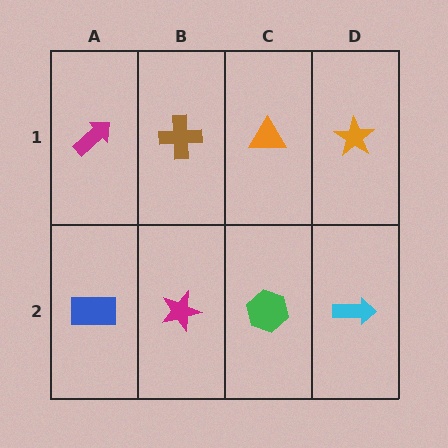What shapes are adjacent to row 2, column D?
An orange star (row 1, column D), a green hexagon (row 2, column C).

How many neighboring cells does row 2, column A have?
2.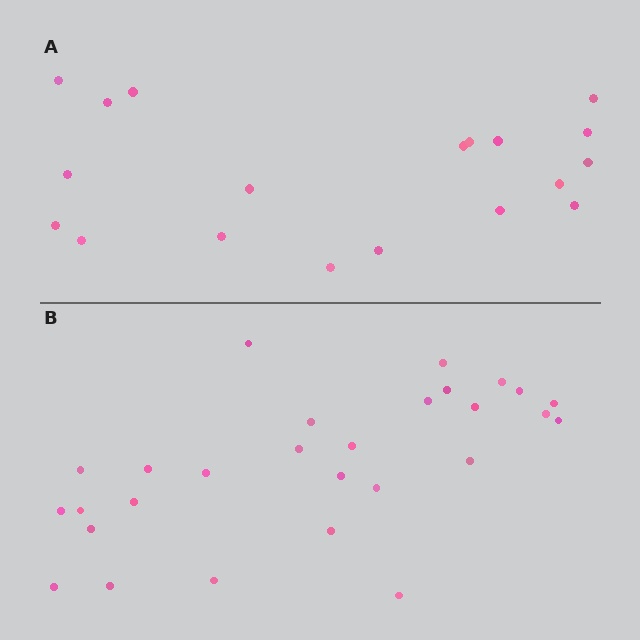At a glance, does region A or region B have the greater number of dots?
Region B (the bottom region) has more dots.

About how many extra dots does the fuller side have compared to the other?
Region B has roughly 8 or so more dots than region A.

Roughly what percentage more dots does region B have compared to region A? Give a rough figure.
About 45% more.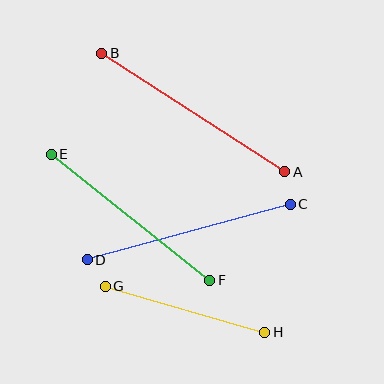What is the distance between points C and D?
The distance is approximately 210 pixels.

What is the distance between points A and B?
The distance is approximately 218 pixels.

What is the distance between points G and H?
The distance is approximately 166 pixels.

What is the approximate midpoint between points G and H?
The midpoint is at approximately (185, 309) pixels.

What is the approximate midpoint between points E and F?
The midpoint is at approximately (130, 217) pixels.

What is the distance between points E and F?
The distance is approximately 202 pixels.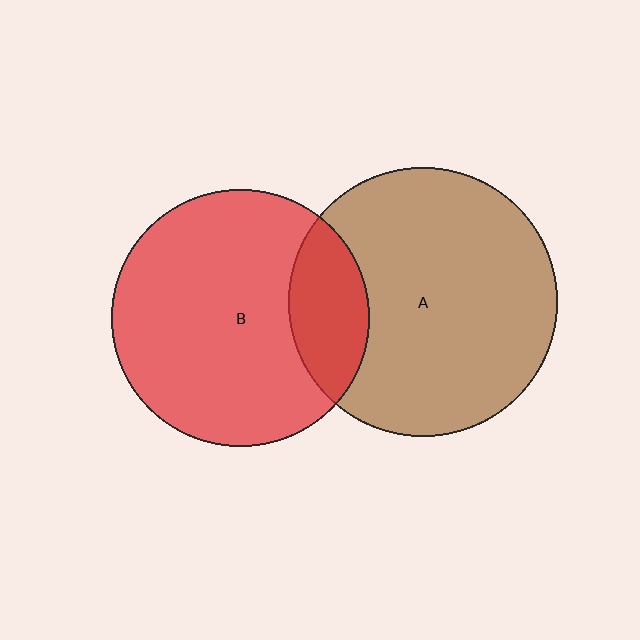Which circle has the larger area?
Circle A (brown).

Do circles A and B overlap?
Yes.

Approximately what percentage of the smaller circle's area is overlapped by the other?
Approximately 20%.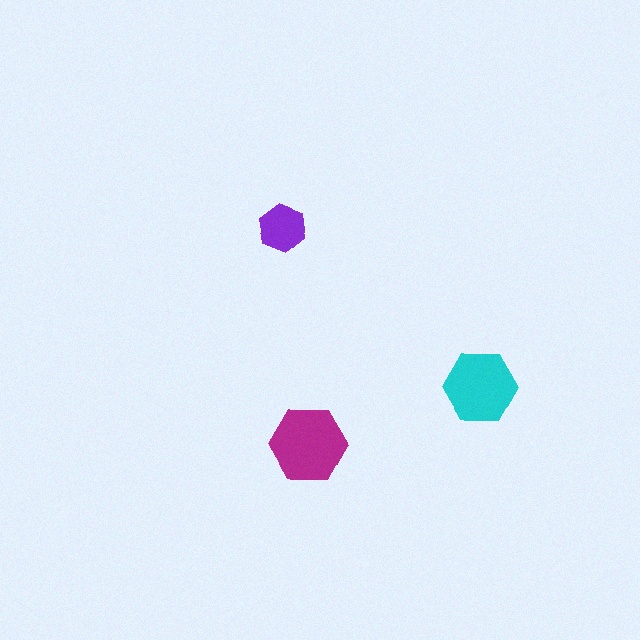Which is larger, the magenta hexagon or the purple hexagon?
The magenta one.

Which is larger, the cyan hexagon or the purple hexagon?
The cyan one.